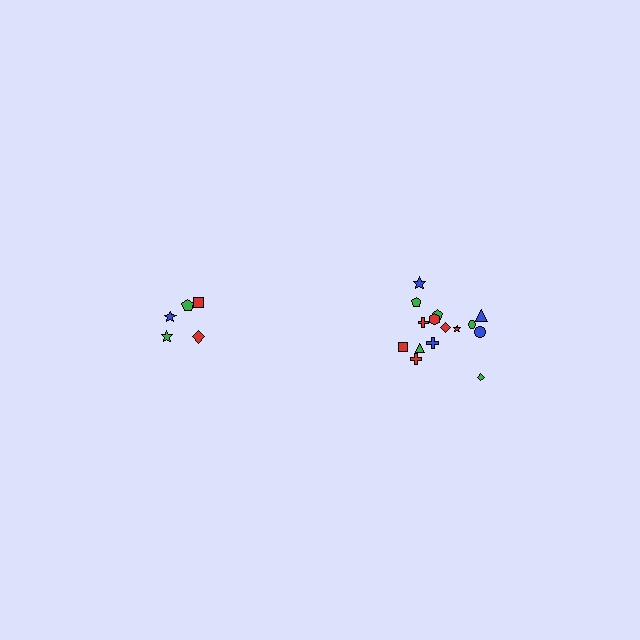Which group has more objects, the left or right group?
The right group.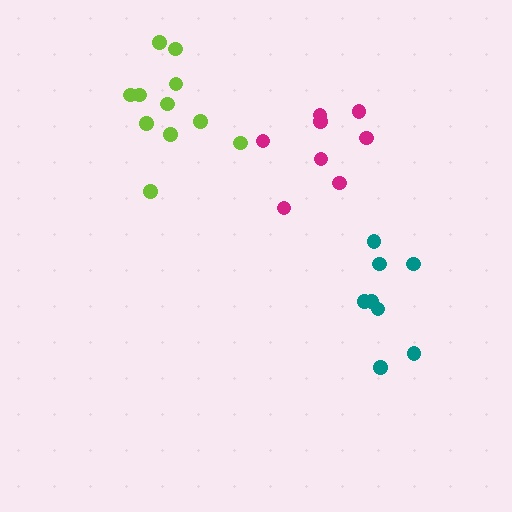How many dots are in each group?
Group 1: 8 dots, Group 2: 8 dots, Group 3: 11 dots (27 total).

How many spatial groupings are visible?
There are 3 spatial groupings.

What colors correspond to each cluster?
The clusters are colored: magenta, teal, lime.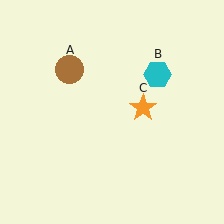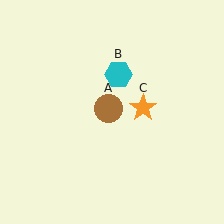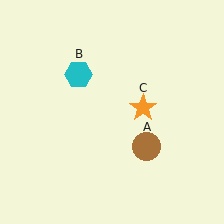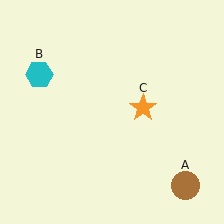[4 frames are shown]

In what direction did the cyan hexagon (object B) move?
The cyan hexagon (object B) moved left.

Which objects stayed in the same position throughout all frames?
Orange star (object C) remained stationary.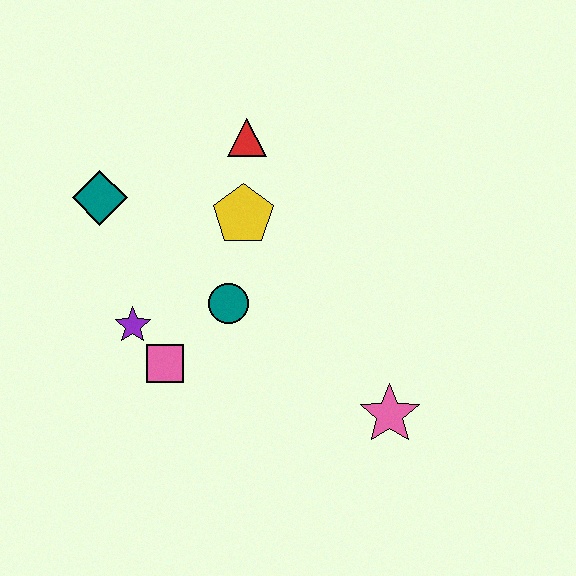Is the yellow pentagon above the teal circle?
Yes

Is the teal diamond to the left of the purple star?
Yes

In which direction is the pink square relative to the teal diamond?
The pink square is below the teal diamond.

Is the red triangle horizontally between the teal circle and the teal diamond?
No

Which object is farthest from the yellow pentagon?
The pink star is farthest from the yellow pentagon.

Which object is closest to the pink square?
The purple star is closest to the pink square.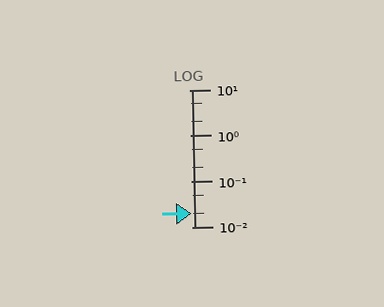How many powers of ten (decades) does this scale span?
The scale spans 3 decades, from 0.01 to 10.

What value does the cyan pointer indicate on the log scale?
The pointer indicates approximately 0.02.